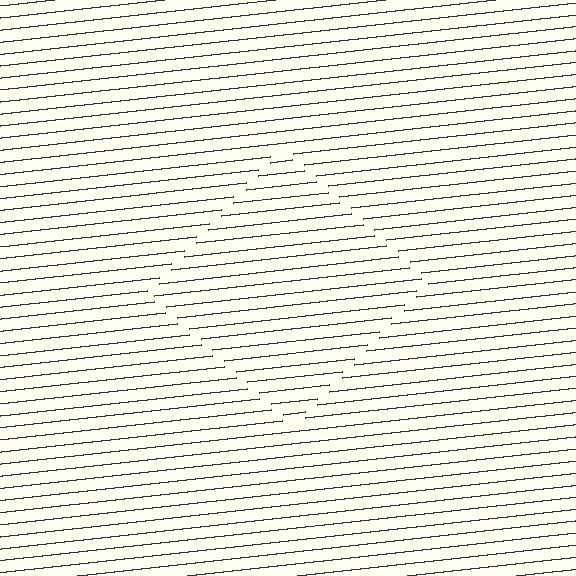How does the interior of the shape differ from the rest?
The interior of the shape contains the same grating, shifted by half a period — the contour is defined by the phase discontinuity where line-ends from the inner and outer gratings abut.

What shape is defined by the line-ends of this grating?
An illusory square. The interior of the shape contains the same grating, shifted by half a period — the contour is defined by the phase discontinuity where line-ends from the inner and outer gratings abut.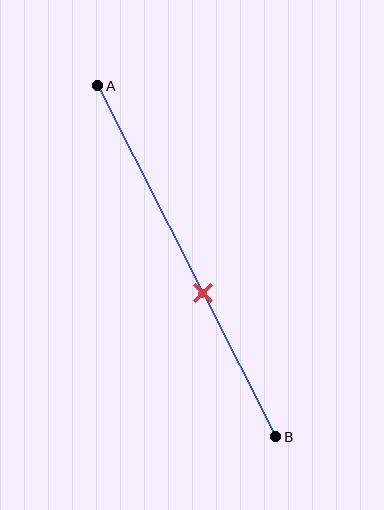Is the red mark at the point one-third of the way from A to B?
No, the mark is at about 60% from A, not at the 33% one-third point.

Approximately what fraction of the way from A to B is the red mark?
The red mark is approximately 60% of the way from A to B.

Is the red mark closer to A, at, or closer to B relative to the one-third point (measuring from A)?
The red mark is closer to point B than the one-third point of segment AB.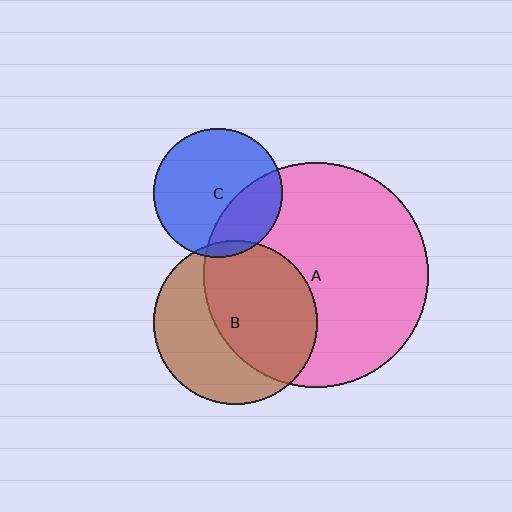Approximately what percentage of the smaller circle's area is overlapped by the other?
Approximately 5%.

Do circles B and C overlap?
Yes.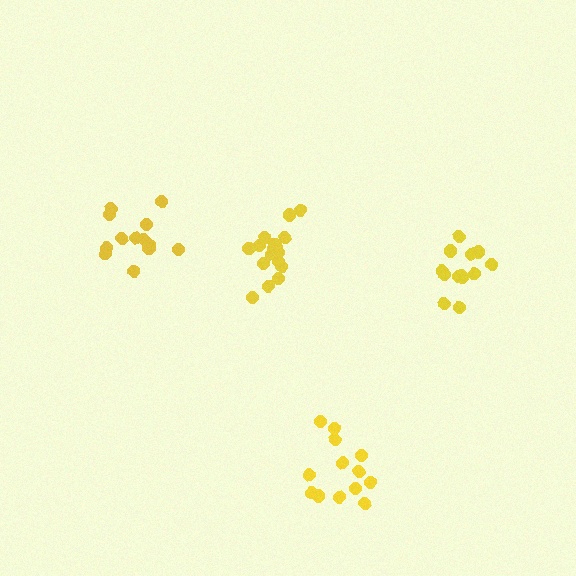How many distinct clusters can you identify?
There are 4 distinct clusters.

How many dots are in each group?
Group 1: 13 dots, Group 2: 13 dots, Group 3: 17 dots, Group 4: 13 dots (56 total).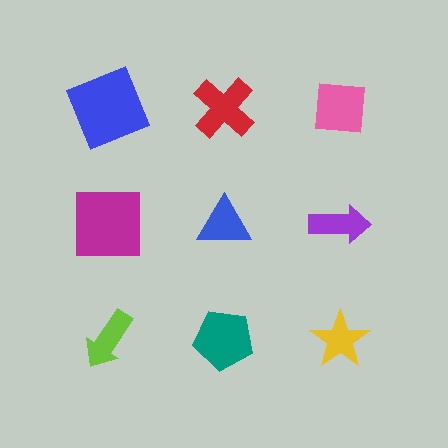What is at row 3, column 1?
A lime arrow.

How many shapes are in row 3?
3 shapes.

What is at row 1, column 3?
A pink square.